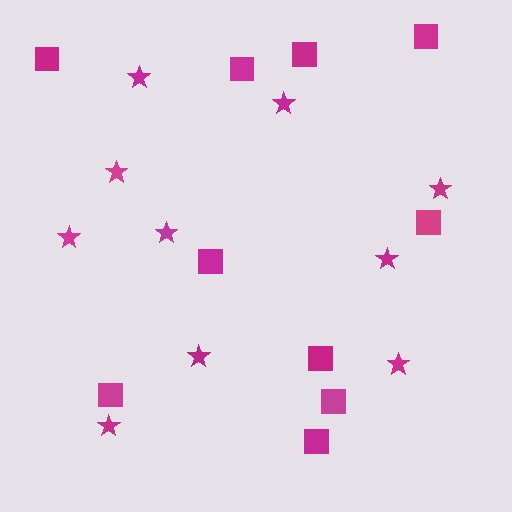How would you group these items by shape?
There are 2 groups: one group of stars (10) and one group of squares (10).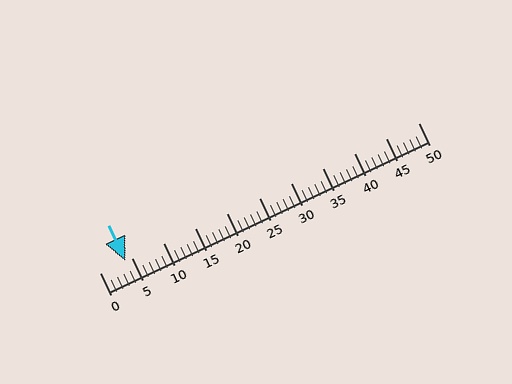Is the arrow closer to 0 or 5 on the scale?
The arrow is closer to 5.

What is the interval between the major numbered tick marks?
The major tick marks are spaced 5 units apart.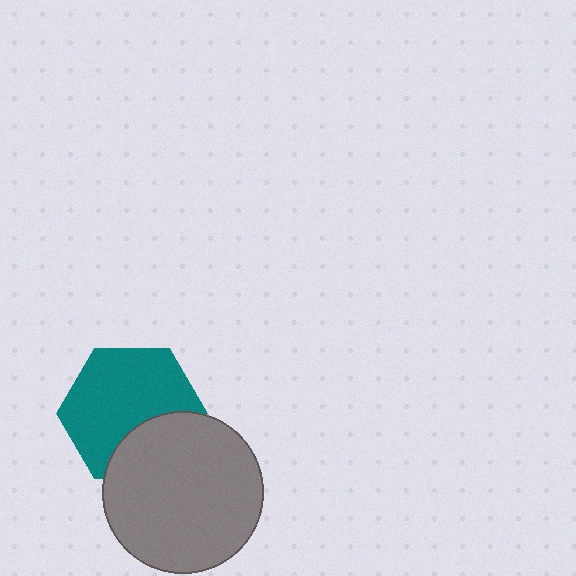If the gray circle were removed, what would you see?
You would see the complete teal hexagon.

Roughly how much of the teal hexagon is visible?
Most of it is visible (roughly 70%).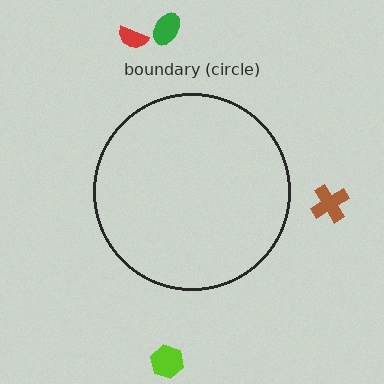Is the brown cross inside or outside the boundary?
Outside.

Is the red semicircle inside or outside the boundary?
Outside.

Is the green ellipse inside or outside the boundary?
Outside.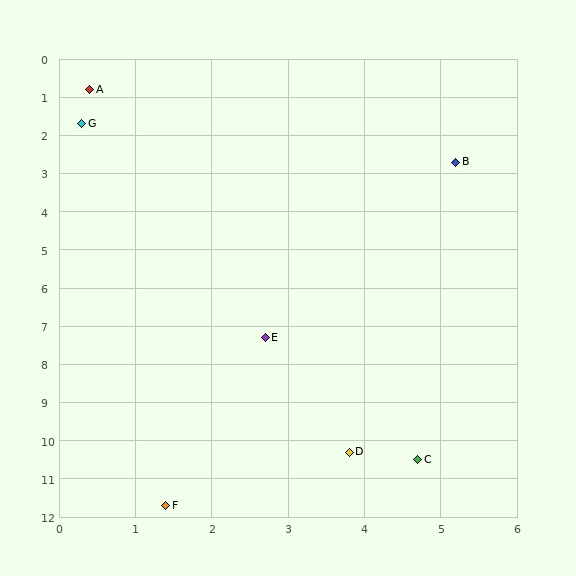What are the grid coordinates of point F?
Point F is at approximately (1.4, 11.7).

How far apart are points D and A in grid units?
Points D and A are about 10.1 grid units apart.